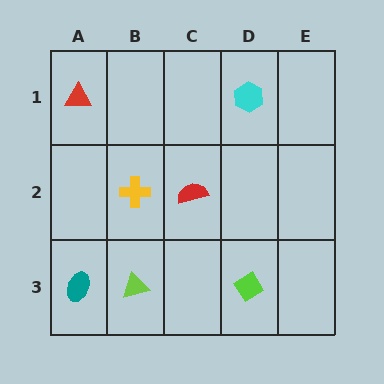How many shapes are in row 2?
2 shapes.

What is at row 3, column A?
A teal ellipse.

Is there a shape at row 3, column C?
No, that cell is empty.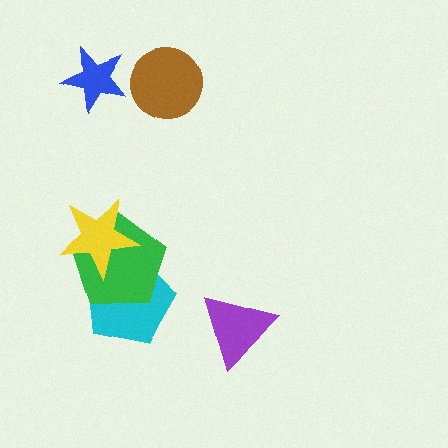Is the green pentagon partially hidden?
Yes, it is partially covered by another shape.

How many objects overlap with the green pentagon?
2 objects overlap with the green pentagon.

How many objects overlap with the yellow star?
2 objects overlap with the yellow star.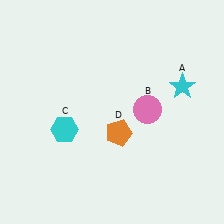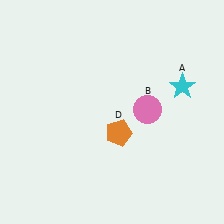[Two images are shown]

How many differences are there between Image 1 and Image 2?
There is 1 difference between the two images.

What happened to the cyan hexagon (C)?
The cyan hexagon (C) was removed in Image 2. It was in the bottom-left area of Image 1.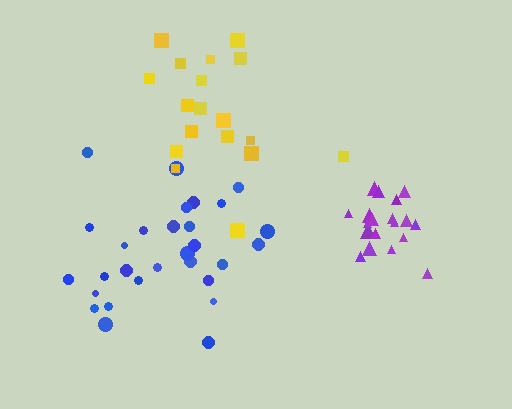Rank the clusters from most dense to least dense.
purple, yellow, blue.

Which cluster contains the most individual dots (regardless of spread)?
Blue (29).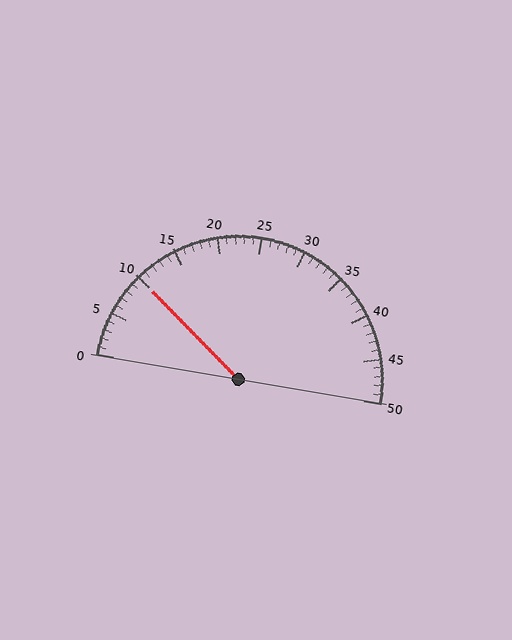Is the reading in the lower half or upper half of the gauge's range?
The reading is in the lower half of the range (0 to 50).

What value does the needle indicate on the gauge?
The needle indicates approximately 10.